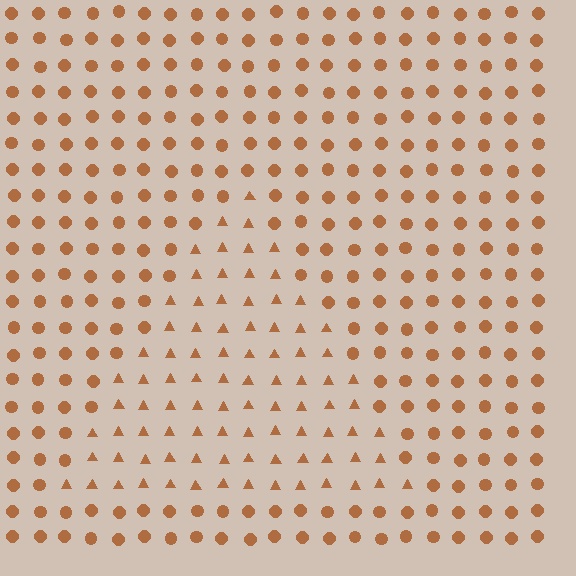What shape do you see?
I see a triangle.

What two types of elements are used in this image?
The image uses triangles inside the triangle region and circles outside it.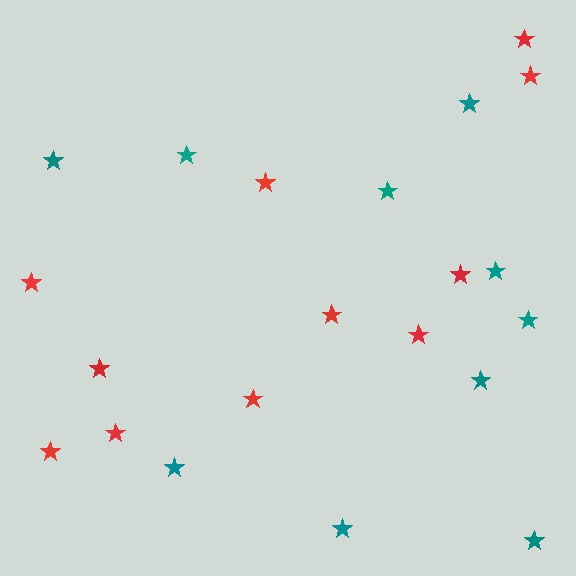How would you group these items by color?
There are 2 groups: one group of teal stars (10) and one group of red stars (11).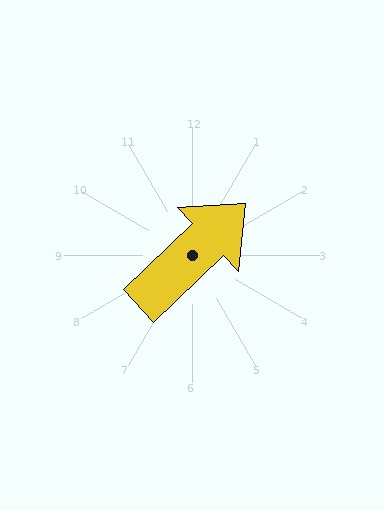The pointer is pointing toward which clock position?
Roughly 2 o'clock.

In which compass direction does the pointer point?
Northeast.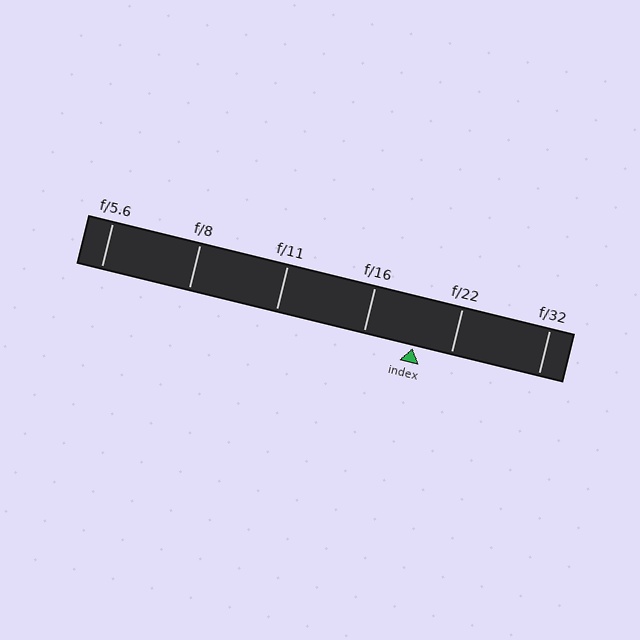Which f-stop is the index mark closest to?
The index mark is closest to f/22.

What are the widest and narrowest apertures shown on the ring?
The widest aperture shown is f/5.6 and the narrowest is f/32.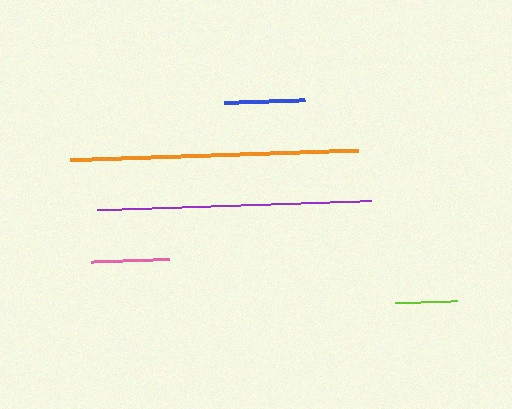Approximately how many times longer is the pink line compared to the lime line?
The pink line is approximately 1.3 times the length of the lime line.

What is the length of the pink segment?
The pink segment is approximately 79 pixels long.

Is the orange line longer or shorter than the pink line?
The orange line is longer than the pink line.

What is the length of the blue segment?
The blue segment is approximately 81 pixels long.